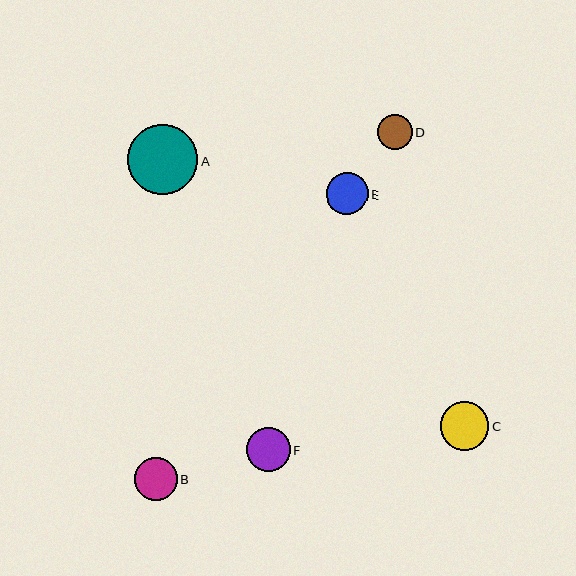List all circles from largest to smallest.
From largest to smallest: A, C, F, B, E, D.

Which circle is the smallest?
Circle D is the smallest with a size of approximately 35 pixels.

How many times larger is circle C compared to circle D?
Circle C is approximately 1.4 times the size of circle D.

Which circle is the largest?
Circle A is the largest with a size of approximately 70 pixels.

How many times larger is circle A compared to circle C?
Circle A is approximately 1.4 times the size of circle C.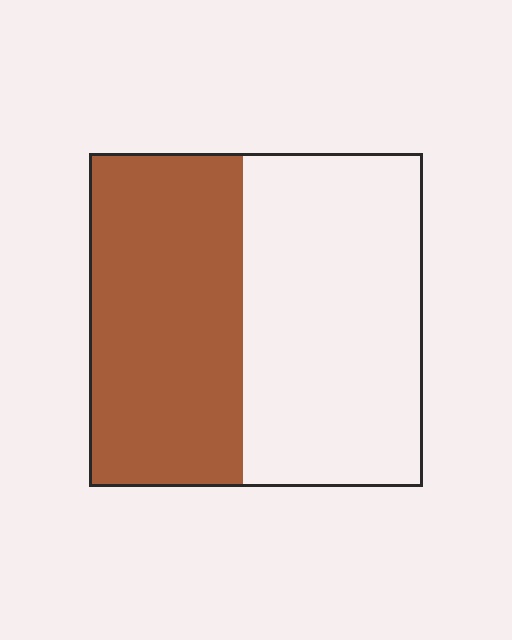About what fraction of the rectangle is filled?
About one half (1/2).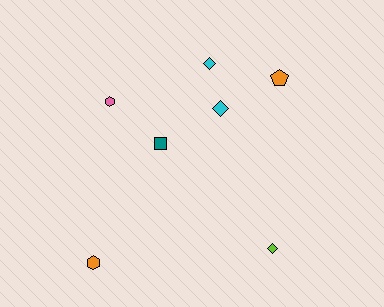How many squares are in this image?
There is 1 square.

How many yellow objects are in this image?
There are no yellow objects.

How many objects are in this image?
There are 7 objects.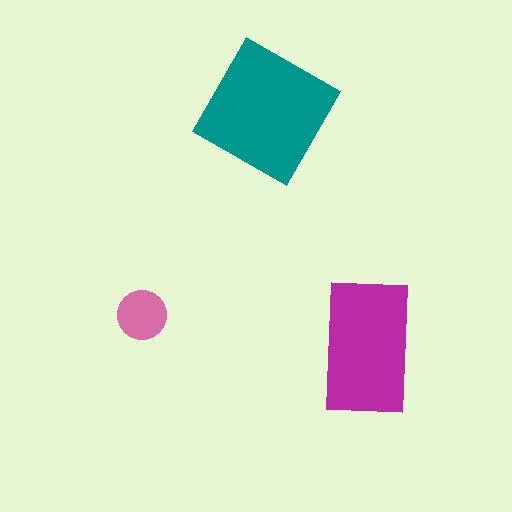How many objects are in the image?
There are 3 objects in the image.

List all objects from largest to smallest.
The teal square, the magenta rectangle, the pink circle.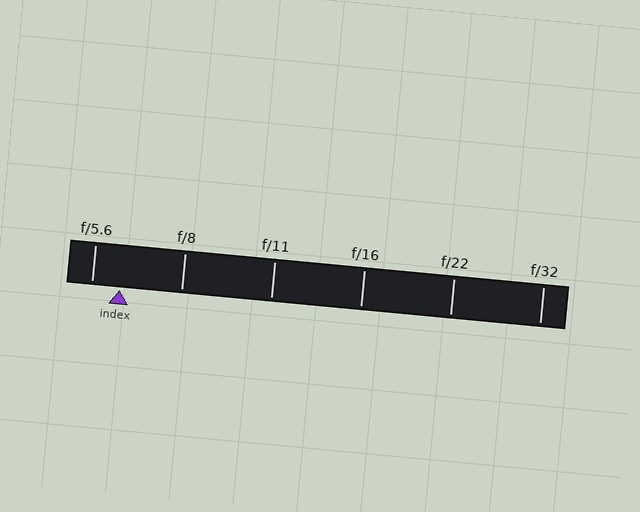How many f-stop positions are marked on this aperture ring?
There are 6 f-stop positions marked.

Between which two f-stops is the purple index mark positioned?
The index mark is between f/5.6 and f/8.